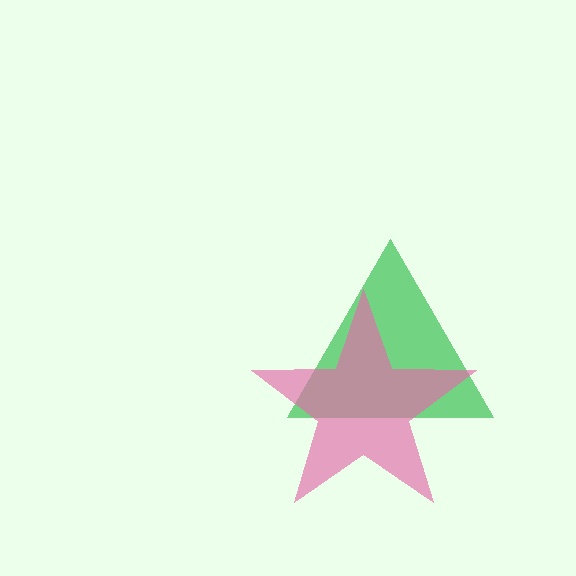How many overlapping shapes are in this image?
There are 2 overlapping shapes in the image.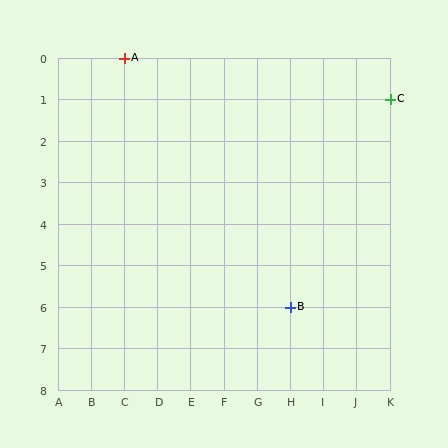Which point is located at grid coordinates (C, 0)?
Point A is at (C, 0).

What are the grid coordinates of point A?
Point A is at grid coordinates (C, 0).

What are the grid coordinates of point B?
Point B is at grid coordinates (H, 6).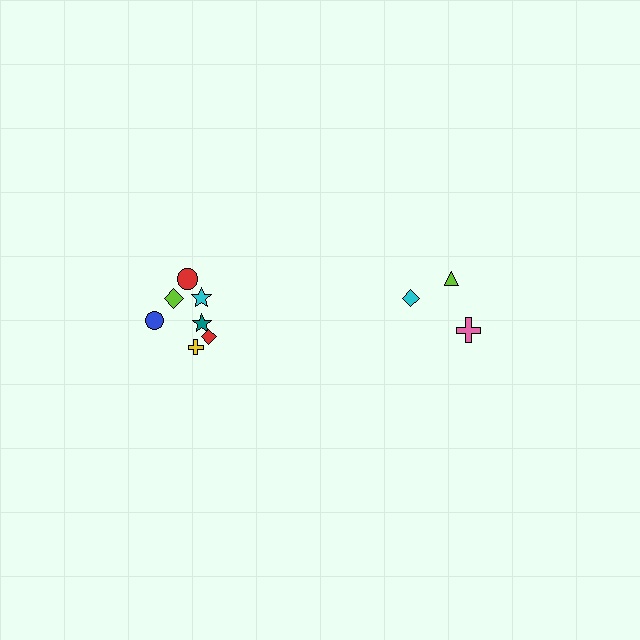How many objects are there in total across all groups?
There are 10 objects.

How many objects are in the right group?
There are 3 objects.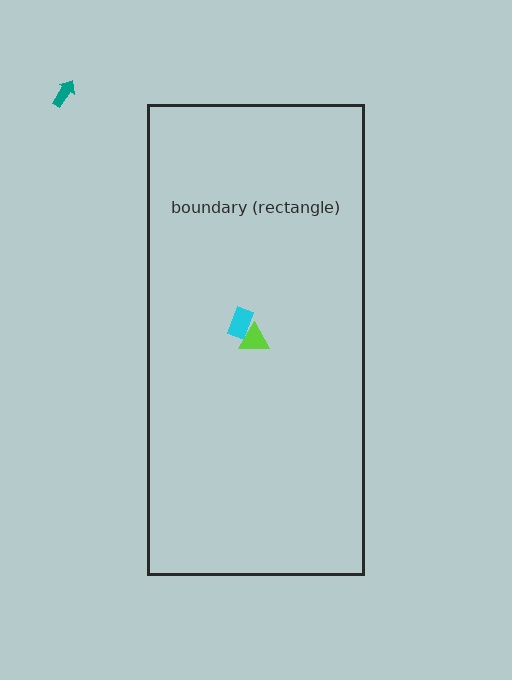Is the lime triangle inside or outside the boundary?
Inside.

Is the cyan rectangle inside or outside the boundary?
Inside.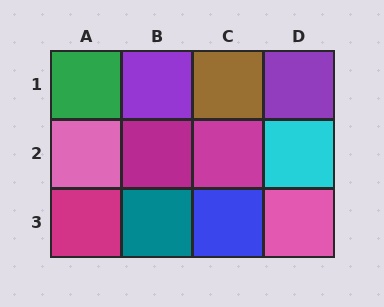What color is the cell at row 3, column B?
Teal.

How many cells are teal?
1 cell is teal.